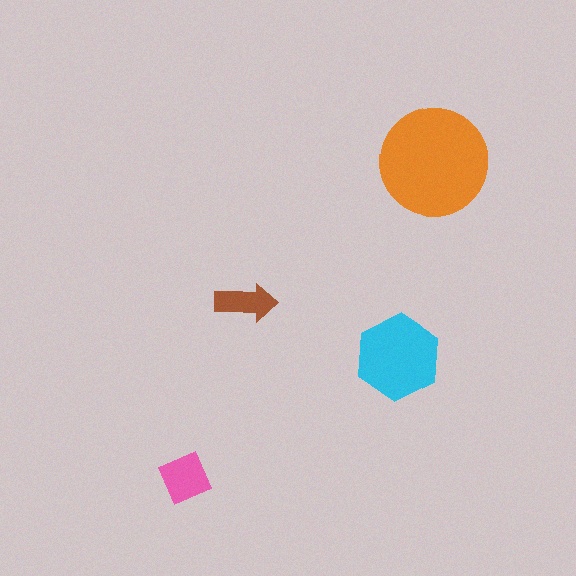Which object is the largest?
The orange circle.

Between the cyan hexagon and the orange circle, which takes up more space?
The orange circle.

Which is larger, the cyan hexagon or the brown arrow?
The cyan hexagon.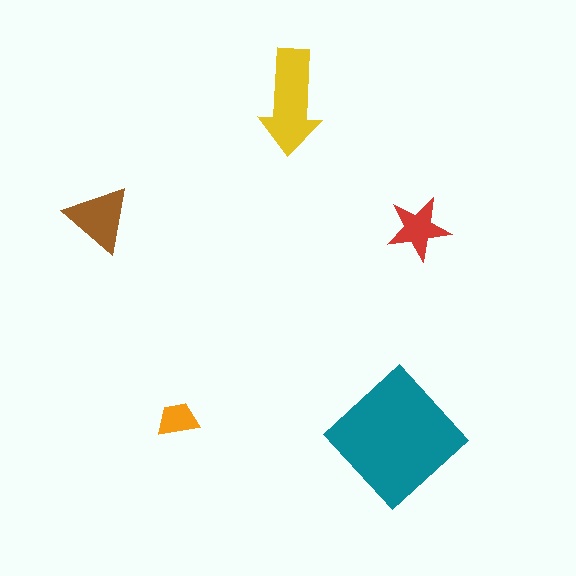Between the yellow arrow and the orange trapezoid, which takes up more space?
The yellow arrow.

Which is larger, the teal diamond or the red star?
The teal diamond.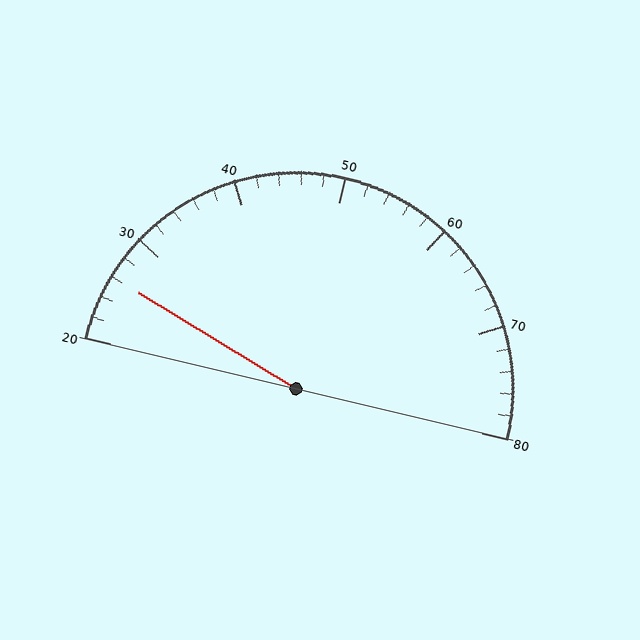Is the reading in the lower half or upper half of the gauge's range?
The reading is in the lower half of the range (20 to 80).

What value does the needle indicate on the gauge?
The needle indicates approximately 26.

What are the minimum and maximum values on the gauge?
The gauge ranges from 20 to 80.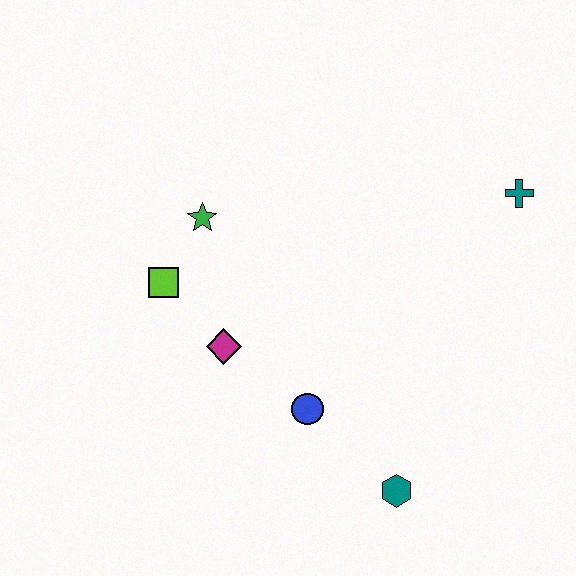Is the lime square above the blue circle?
Yes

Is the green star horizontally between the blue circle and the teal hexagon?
No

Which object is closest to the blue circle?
The magenta diamond is closest to the blue circle.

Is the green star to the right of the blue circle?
No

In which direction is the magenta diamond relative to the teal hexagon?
The magenta diamond is to the left of the teal hexagon.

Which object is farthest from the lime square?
The teal cross is farthest from the lime square.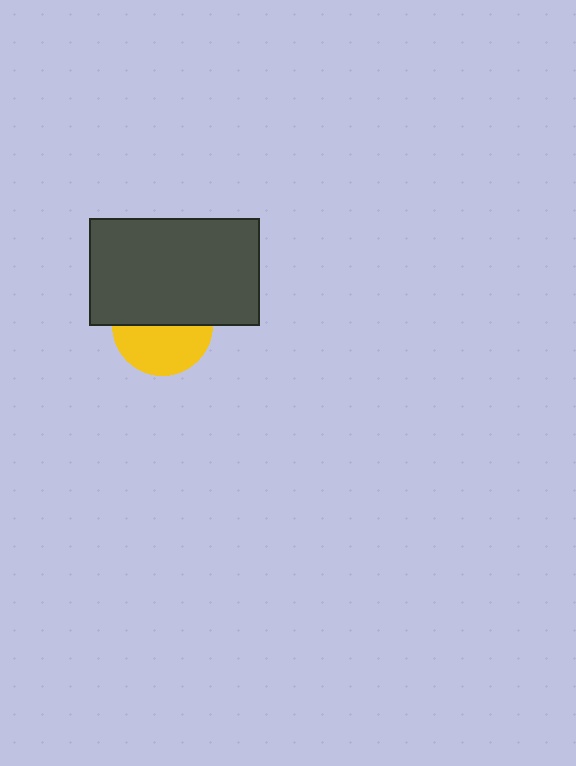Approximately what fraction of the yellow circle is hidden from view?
Roughly 51% of the yellow circle is hidden behind the dark gray rectangle.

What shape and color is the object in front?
The object in front is a dark gray rectangle.